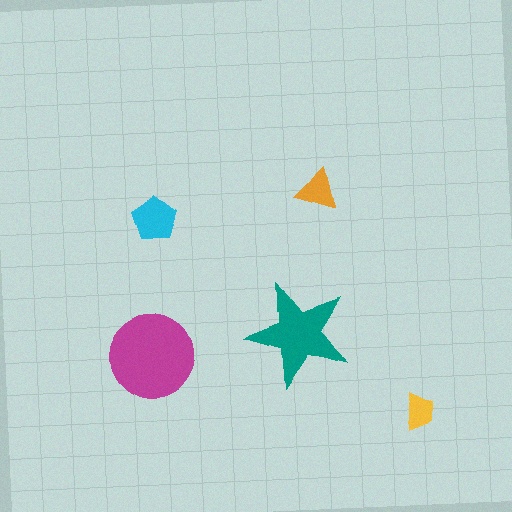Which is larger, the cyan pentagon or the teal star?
The teal star.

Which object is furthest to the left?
The magenta circle is leftmost.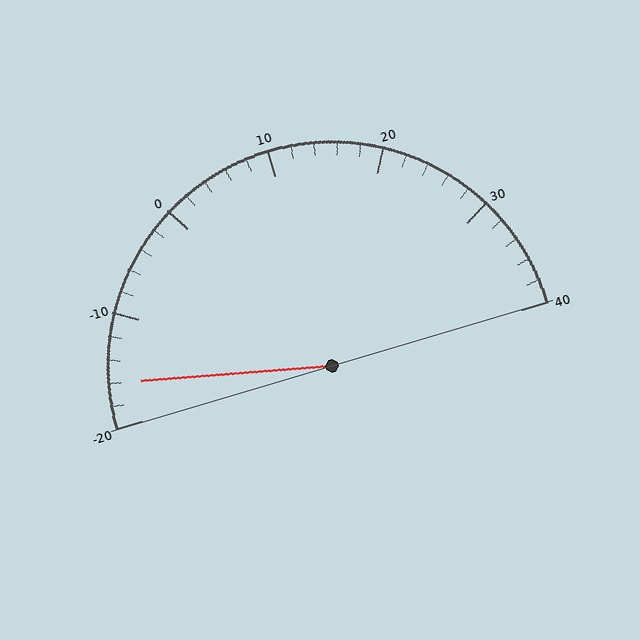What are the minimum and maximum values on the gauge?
The gauge ranges from -20 to 40.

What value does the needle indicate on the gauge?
The needle indicates approximately -16.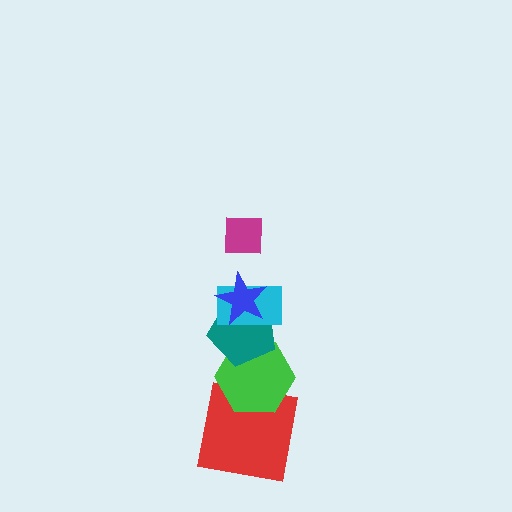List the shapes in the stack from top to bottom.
From top to bottom: the magenta square, the blue star, the cyan rectangle, the teal pentagon, the green hexagon, the red square.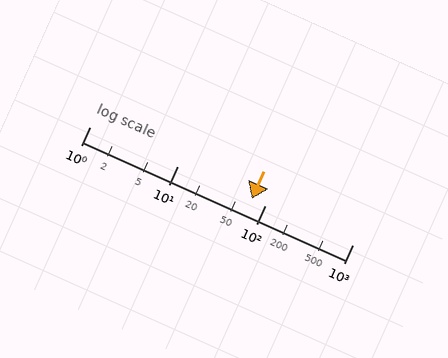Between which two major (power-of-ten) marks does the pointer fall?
The pointer is between 10 and 100.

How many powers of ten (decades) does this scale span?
The scale spans 3 decades, from 1 to 1000.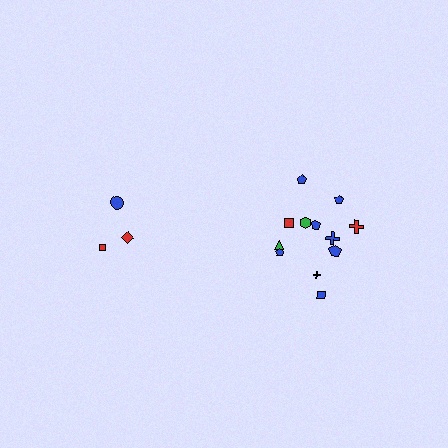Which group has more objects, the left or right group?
The right group.